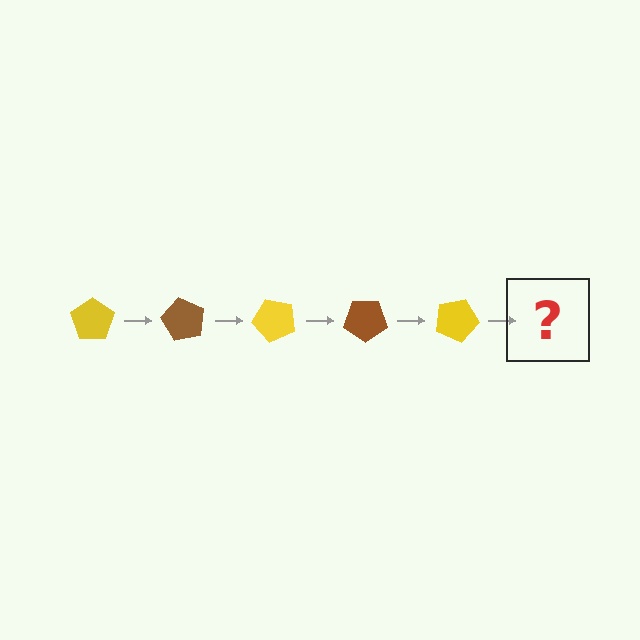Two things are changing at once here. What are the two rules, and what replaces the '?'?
The two rules are that it rotates 60 degrees each step and the color cycles through yellow and brown. The '?' should be a brown pentagon, rotated 300 degrees from the start.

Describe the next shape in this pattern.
It should be a brown pentagon, rotated 300 degrees from the start.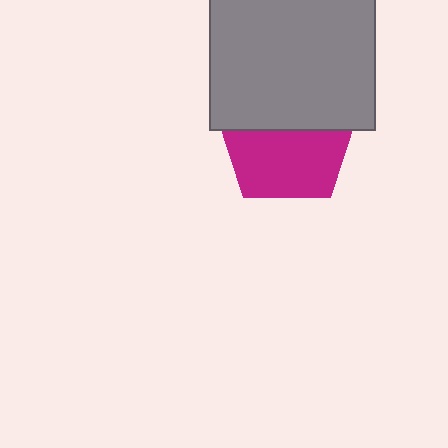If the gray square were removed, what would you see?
You would see the complete magenta pentagon.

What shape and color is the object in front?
The object in front is a gray square.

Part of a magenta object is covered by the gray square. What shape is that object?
It is a pentagon.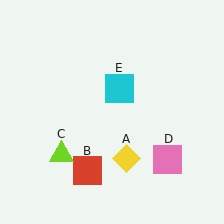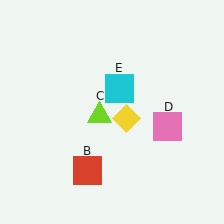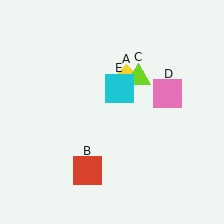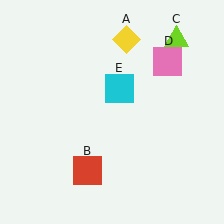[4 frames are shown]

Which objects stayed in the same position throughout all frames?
Red square (object B) and cyan square (object E) remained stationary.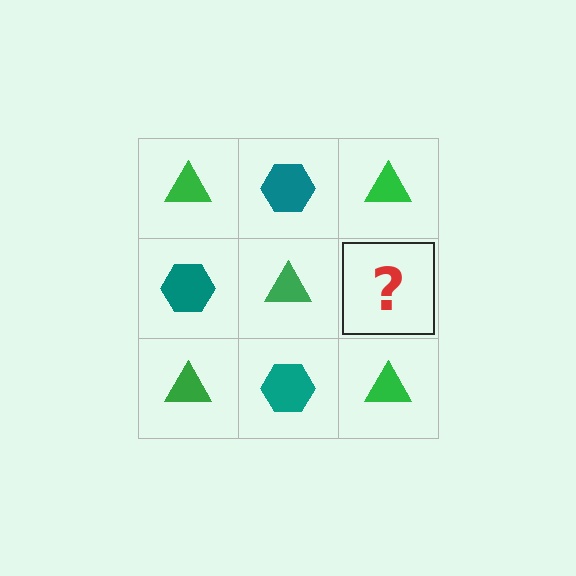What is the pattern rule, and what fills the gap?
The rule is that it alternates green triangle and teal hexagon in a checkerboard pattern. The gap should be filled with a teal hexagon.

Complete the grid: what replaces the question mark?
The question mark should be replaced with a teal hexagon.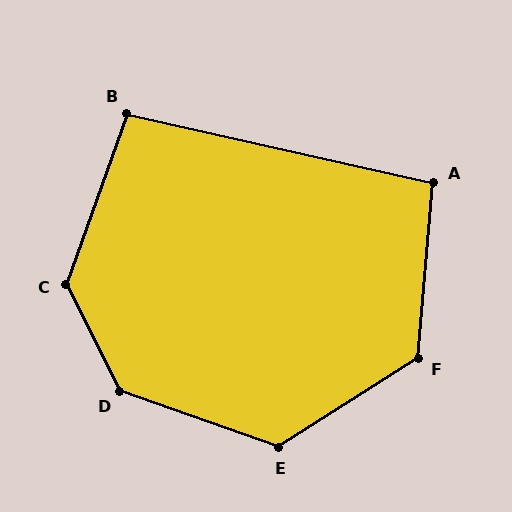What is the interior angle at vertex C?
Approximately 134 degrees (obtuse).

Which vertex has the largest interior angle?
D, at approximately 136 degrees.